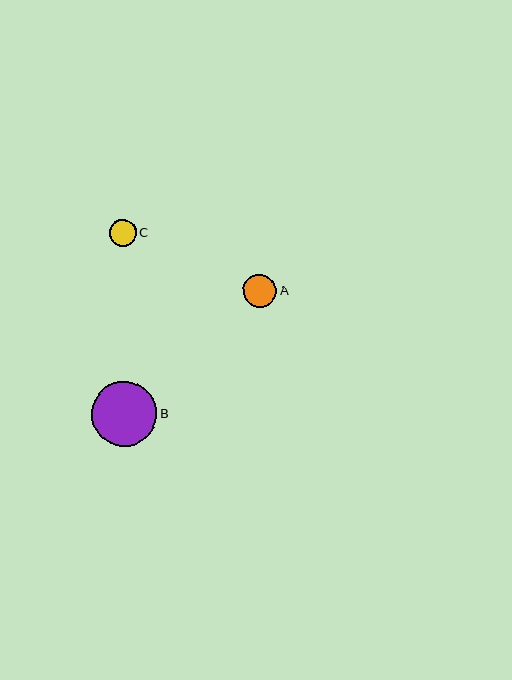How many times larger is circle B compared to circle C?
Circle B is approximately 2.4 times the size of circle C.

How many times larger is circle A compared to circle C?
Circle A is approximately 1.2 times the size of circle C.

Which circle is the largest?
Circle B is the largest with a size of approximately 65 pixels.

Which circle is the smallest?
Circle C is the smallest with a size of approximately 27 pixels.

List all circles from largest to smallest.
From largest to smallest: B, A, C.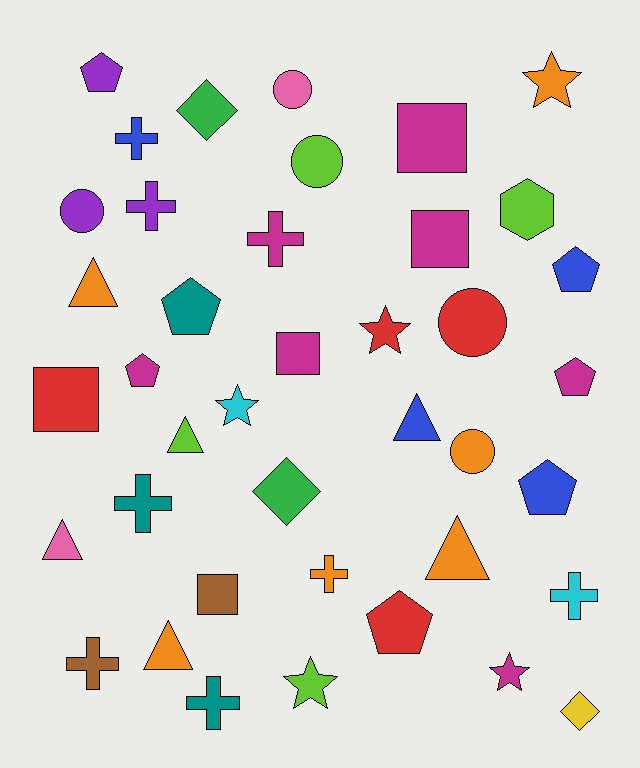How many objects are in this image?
There are 40 objects.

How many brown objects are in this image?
There are 2 brown objects.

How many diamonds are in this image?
There are 3 diamonds.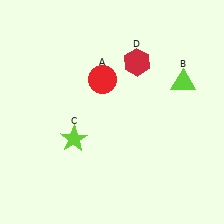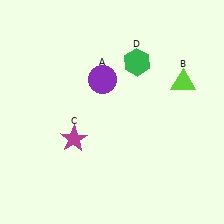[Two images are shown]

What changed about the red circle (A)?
In Image 1, A is red. In Image 2, it changed to purple.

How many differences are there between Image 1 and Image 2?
There are 3 differences between the two images.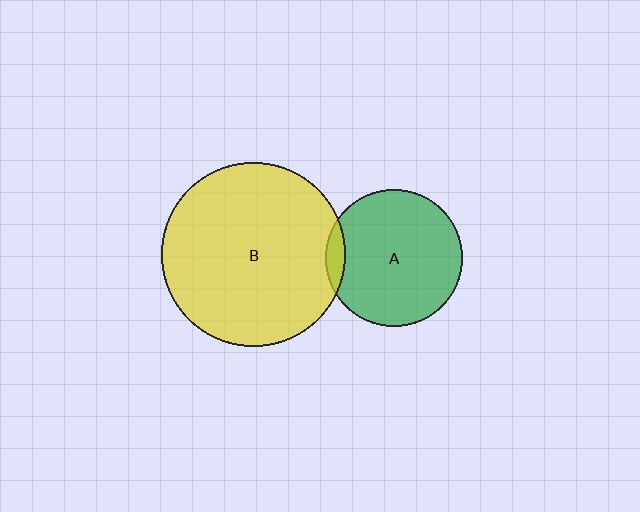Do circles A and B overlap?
Yes.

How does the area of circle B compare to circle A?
Approximately 1.8 times.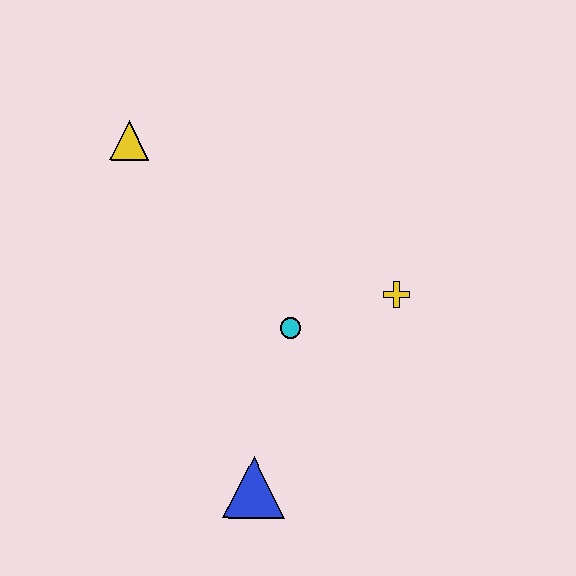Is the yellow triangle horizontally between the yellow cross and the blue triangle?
No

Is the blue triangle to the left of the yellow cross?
Yes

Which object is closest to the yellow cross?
The cyan circle is closest to the yellow cross.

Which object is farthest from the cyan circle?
The yellow triangle is farthest from the cyan circle.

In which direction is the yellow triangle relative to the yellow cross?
The yellow triangle is to the left of the yellow cross.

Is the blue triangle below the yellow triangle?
Yes